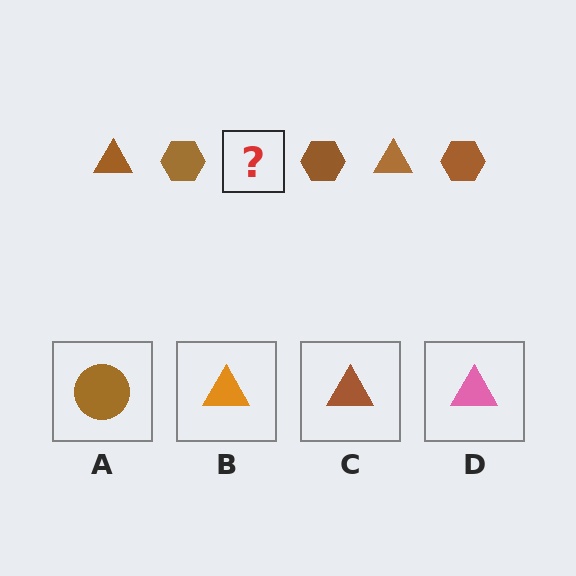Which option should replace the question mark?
Option C.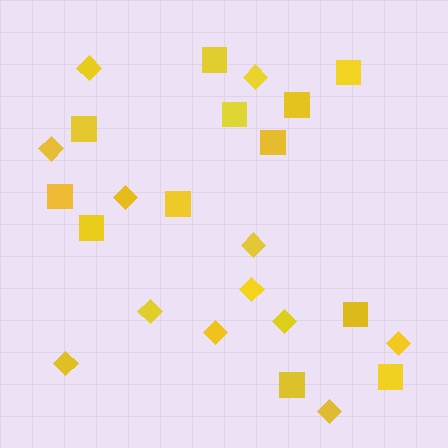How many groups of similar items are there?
There are 2 groups: one group of squares (12) and one group of diamonds (12).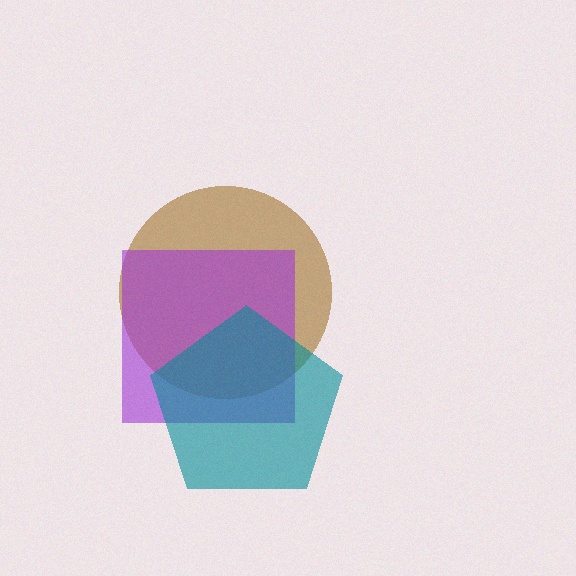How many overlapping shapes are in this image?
There are 3 overlapping shapes in the image.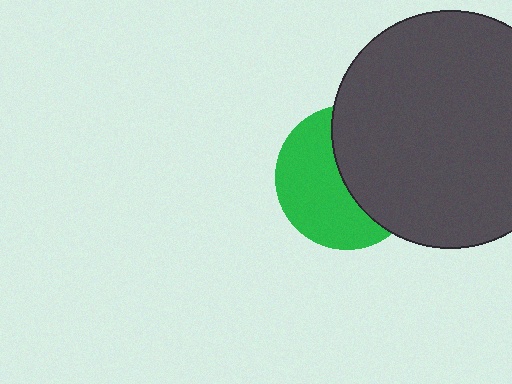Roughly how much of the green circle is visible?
About half of it is visible (roughly 52%).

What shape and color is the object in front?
The object in front is a dark gray circle.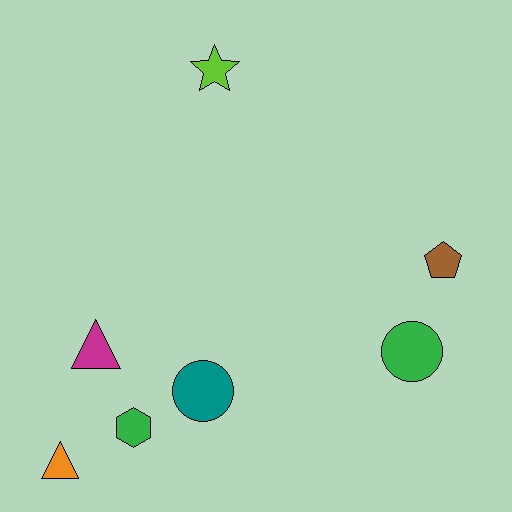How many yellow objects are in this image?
There are no yellow objects.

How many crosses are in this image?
There are no crosses.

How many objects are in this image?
There are 7 objects.